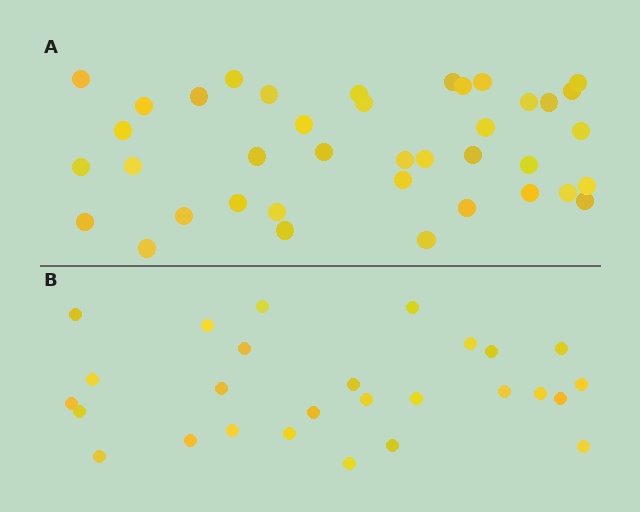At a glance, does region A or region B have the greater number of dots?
Region A (the top region) has more dots.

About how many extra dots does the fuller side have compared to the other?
Region A has roughly 12 or so more dots than region B.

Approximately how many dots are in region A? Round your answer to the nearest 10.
About 40 dots. (The exact count is 39, which rounds to 40.)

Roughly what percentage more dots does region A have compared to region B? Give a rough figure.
About 45% more.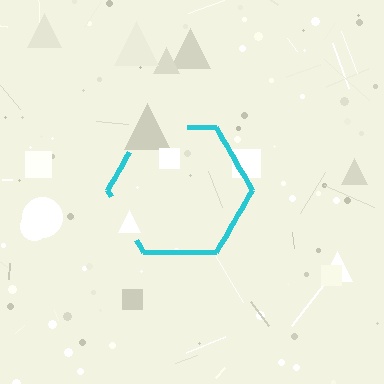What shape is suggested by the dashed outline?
The dashed outline suggests a hexagon.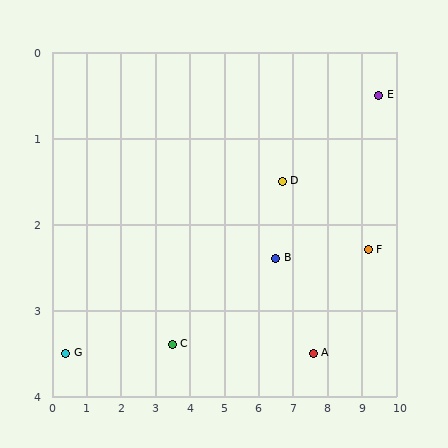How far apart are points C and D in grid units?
Points C and D are about 3.7 grid units apart.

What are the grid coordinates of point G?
Point G is at approximately (0.4, 3.5).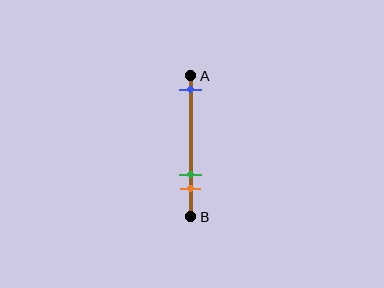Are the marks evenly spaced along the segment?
No, the marks are not evenly spaced.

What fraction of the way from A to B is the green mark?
The green mark is approximately 70% (0.7) of the way from A to B.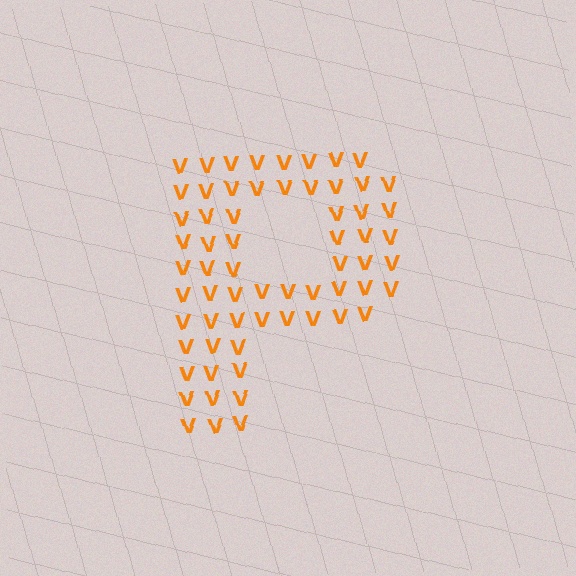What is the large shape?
The large shape is the letter P.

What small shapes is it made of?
It is made of small letter V's.